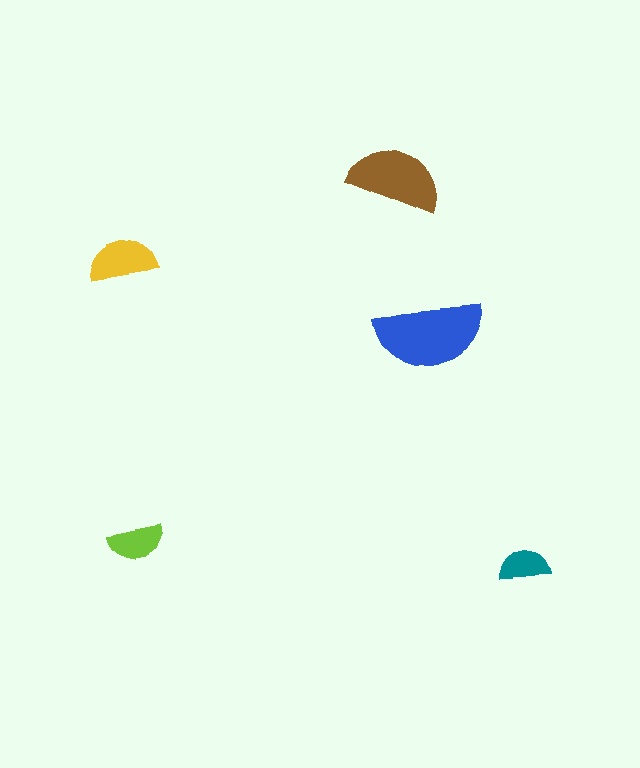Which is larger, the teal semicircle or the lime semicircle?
The lime one.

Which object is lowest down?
The teal semicircle is bottommost.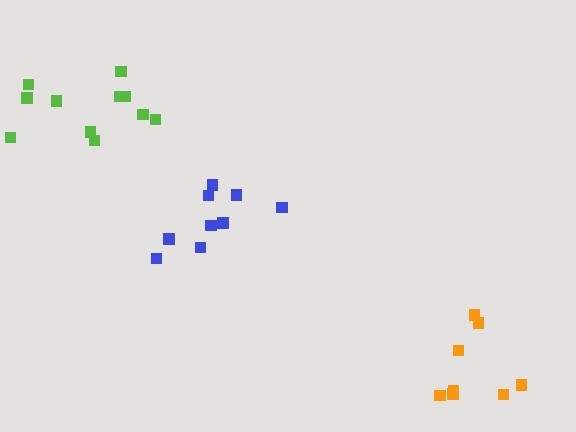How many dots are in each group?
Group 1: 9 dots, Group 2: 8 dots, Group 3: 11 dots (28 total).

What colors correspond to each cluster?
The clusters are colored: blue, orange, lime.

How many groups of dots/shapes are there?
There are 3 groups.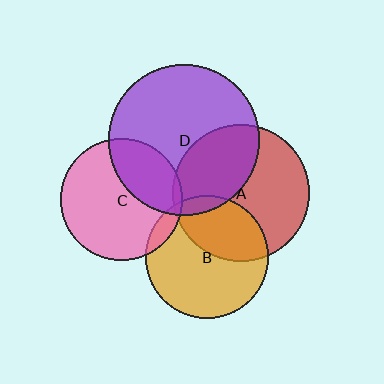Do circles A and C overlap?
Yes.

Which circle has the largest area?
Circle D (purple).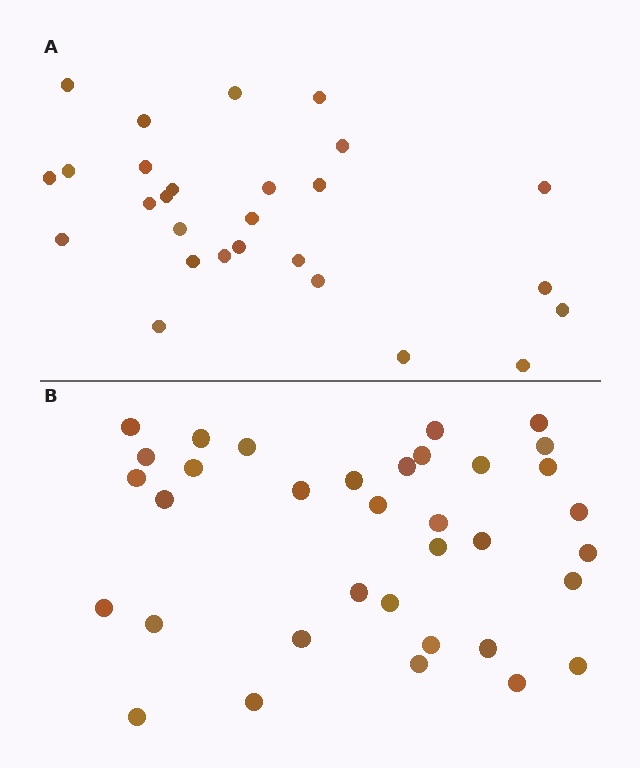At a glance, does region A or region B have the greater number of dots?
Region B (the bottom region) has more dots.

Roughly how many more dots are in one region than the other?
Region B has roughly 8 or so more dots than region A.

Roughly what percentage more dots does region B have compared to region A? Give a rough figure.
About 30% more.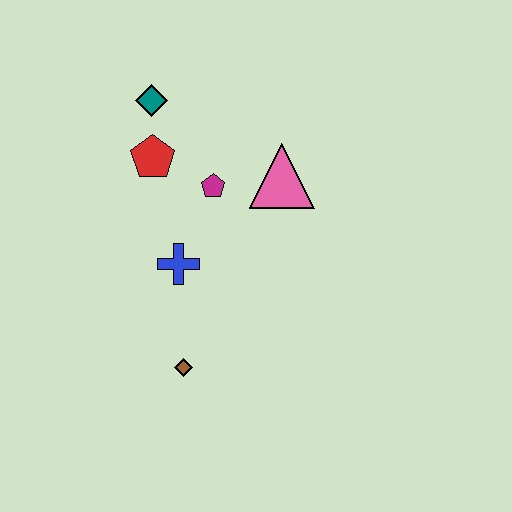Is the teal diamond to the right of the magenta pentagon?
No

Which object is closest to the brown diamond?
The blue cross is closest to the brown diamond.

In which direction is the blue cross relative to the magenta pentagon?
The blue cross is below the magenta pentagon.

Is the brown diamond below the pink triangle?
Yes